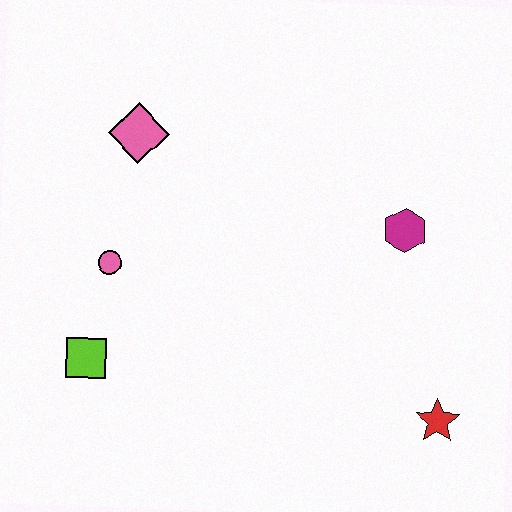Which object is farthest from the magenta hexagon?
The lime square is farthest from the magenta hexagon.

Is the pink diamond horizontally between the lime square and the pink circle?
No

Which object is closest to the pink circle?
The lime square is closest to the pink circle.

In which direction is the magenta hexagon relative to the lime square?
The magenta hexagon is to the right of the lime square.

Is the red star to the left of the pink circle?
No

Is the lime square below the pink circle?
Yes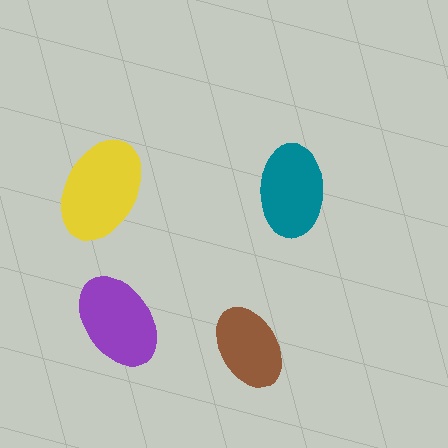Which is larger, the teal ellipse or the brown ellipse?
The teal one.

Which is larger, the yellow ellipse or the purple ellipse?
The yellow one.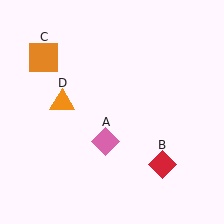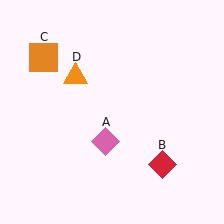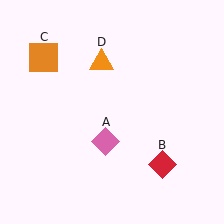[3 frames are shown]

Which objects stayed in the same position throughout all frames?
Pink diamond (object A) and red diamond (object B) and orange square (object C) remained stationary.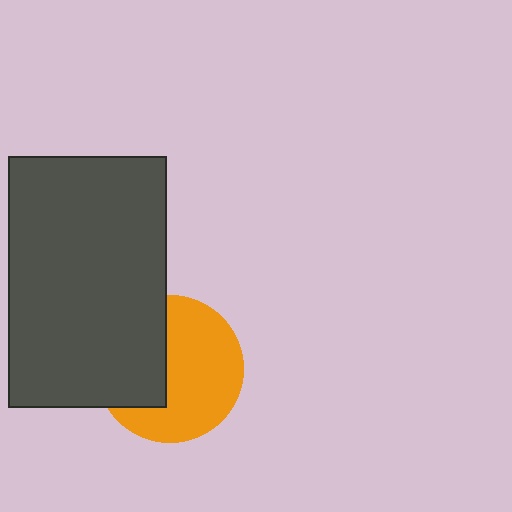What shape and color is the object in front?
The object in front is a dark gray rectangle.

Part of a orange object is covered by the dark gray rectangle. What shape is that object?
It is a circle.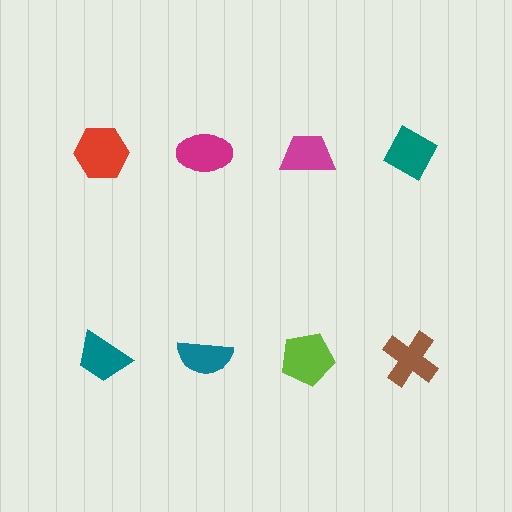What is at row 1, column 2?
A magenta ellipse.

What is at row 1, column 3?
A magenta trapezoid.